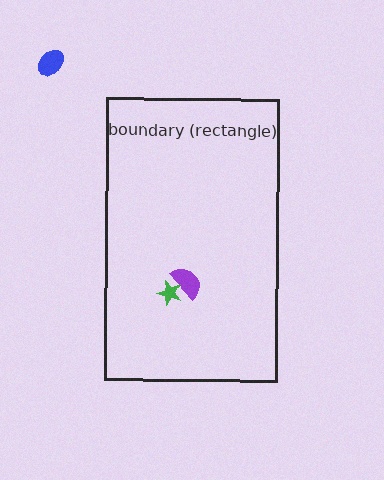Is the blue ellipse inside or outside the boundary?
Outside.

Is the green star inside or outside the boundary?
Inside.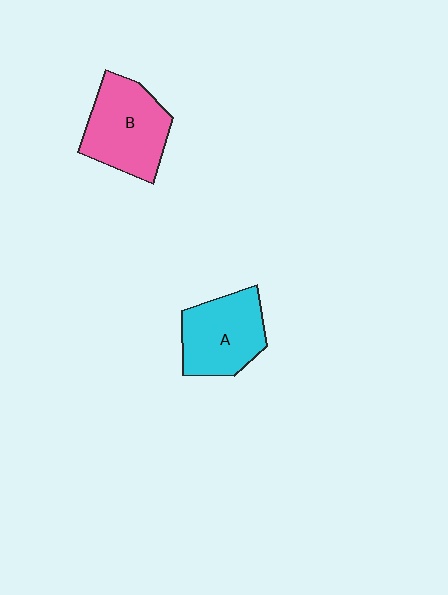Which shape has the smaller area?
Shape A (cyan).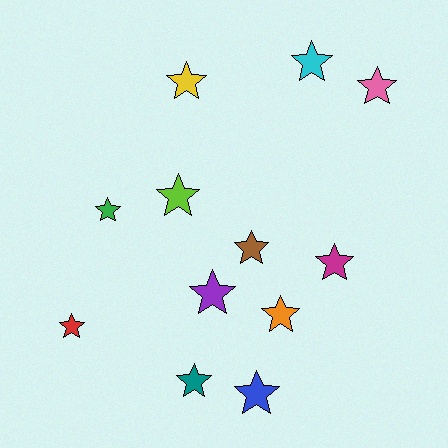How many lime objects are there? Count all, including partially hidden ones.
There is 1 lime object.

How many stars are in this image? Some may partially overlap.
There are 12 stars.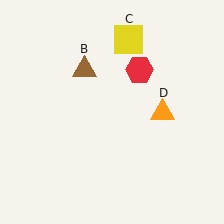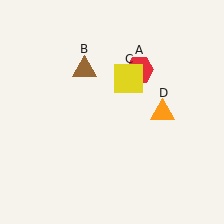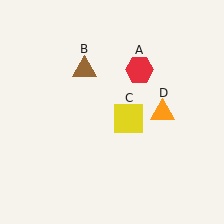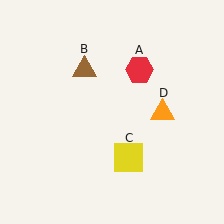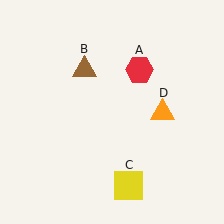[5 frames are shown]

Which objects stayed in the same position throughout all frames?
Red hexagon (object A) and brown triangle (object B) and orange triangle (object D) remained stationary.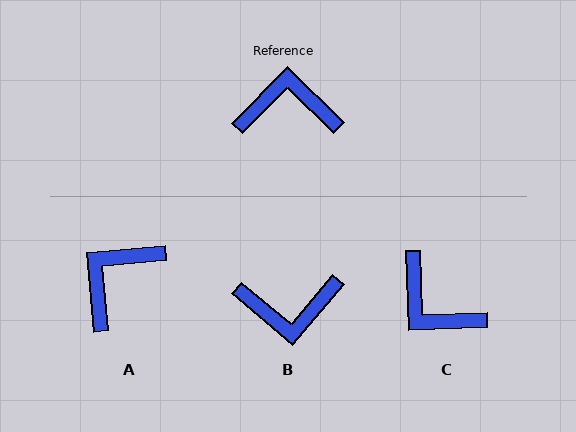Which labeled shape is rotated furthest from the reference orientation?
B, about 175 degrees away.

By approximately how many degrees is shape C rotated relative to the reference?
Approximately 137 degrees counter-clockwise.